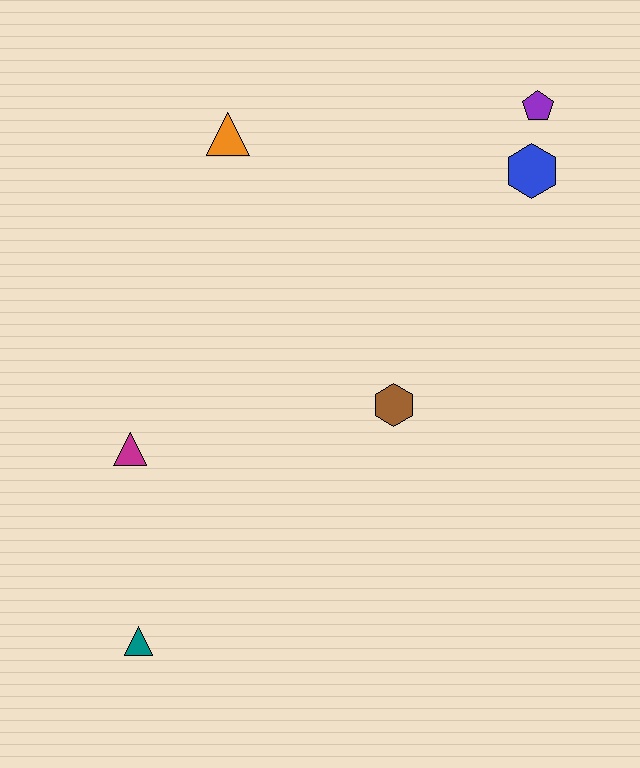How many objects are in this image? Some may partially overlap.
There are 6 objects.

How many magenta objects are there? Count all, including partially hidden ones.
There is 1 magenta object.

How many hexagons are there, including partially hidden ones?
There are 2 hexagons.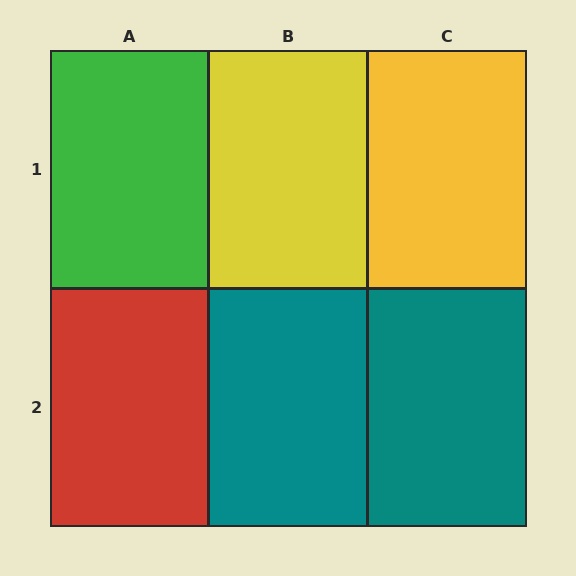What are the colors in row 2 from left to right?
Red, teal, teal.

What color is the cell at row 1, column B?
Yellow.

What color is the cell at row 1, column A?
Green.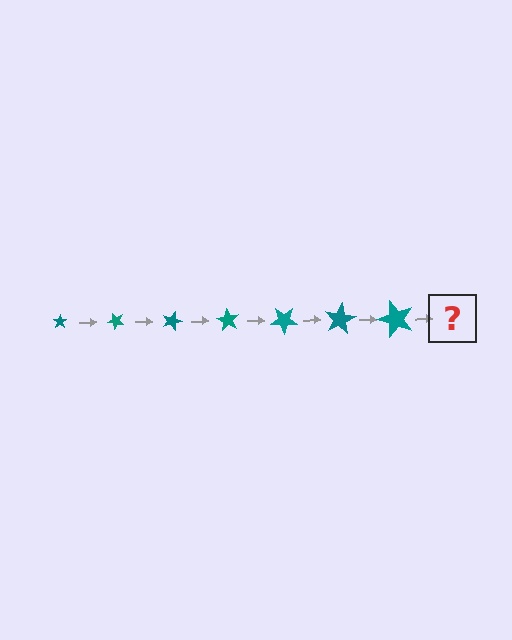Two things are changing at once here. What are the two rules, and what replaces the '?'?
The two rules are that the star grows larger each step and it rotates 45 degrees each step. The '?' should be a star, larger than the previous one and rotated 315 degrees from the start.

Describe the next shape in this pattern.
It should be a star, larger than the previous one and rotated 315 degrees from the start.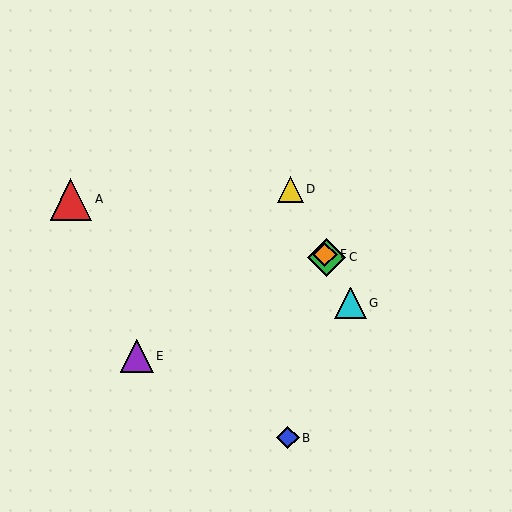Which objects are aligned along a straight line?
Objects C, D, F, G are aligned along a straight line.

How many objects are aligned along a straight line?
4 objects (C, D, F, G) are aligned along a straight line.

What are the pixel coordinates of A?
Object A is at (71, 199).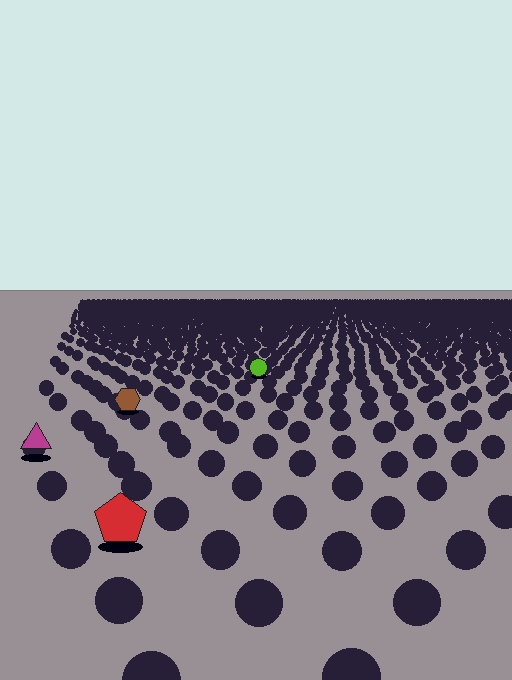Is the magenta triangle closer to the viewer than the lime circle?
Yes. The magenta triangle is closer — you can tell from the texture gradient: the ground texture is coarser near it.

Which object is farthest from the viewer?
The lime circle is farthest from the viewer. It appears smaller and the ground texture around it is denser.